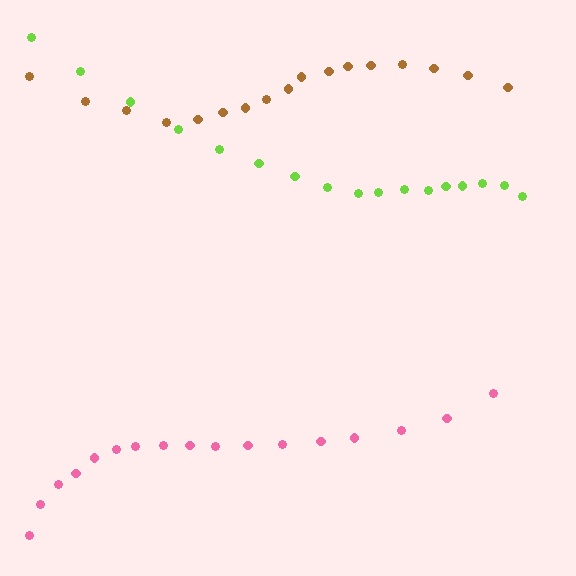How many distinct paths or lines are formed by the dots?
There are 3 distinct paths.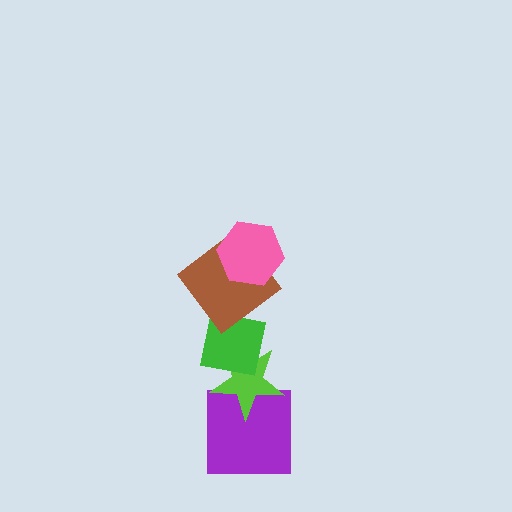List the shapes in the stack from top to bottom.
From top to bottom: the pink hexagon, the brown diamond, the green square, the lime star, the purple square.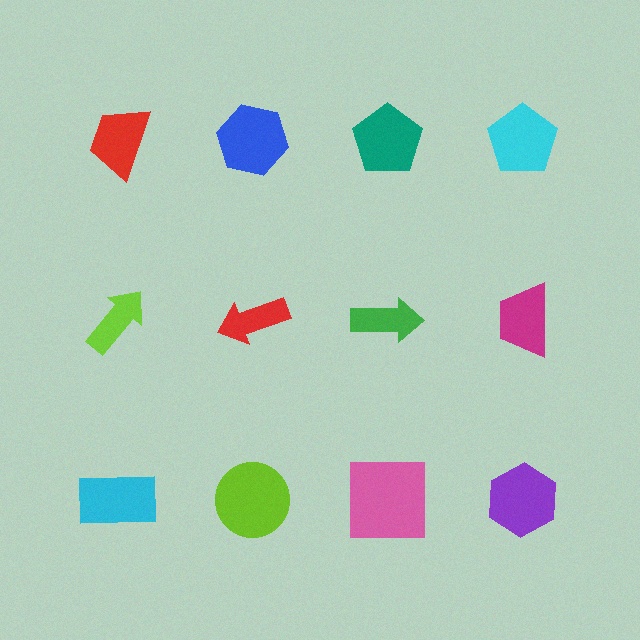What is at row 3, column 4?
A purple hexagon.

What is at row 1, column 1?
A red trapezoid.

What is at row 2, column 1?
A lime arrow.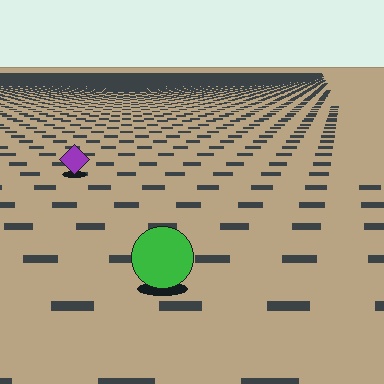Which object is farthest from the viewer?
The purple diamond is farthest from the viewer. It appears smaller and the ground texture around it is denser.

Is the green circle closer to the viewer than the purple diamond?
Yes. The green circle is closer — you can tell from the texture gradient: the ground texture is coarser near it.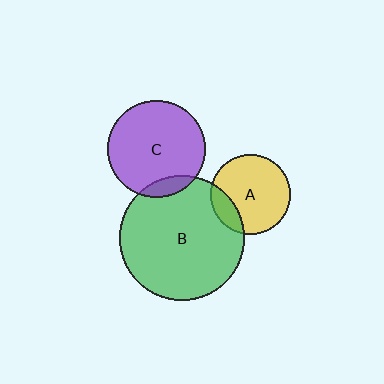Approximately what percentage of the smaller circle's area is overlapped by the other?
Approximately 15%.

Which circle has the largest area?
Circle B (green).